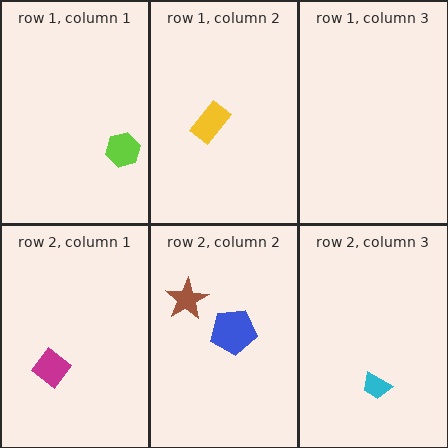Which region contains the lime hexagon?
The row 1, column 1 region.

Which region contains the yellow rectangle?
The row 1, column 2 region.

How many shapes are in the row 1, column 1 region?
1.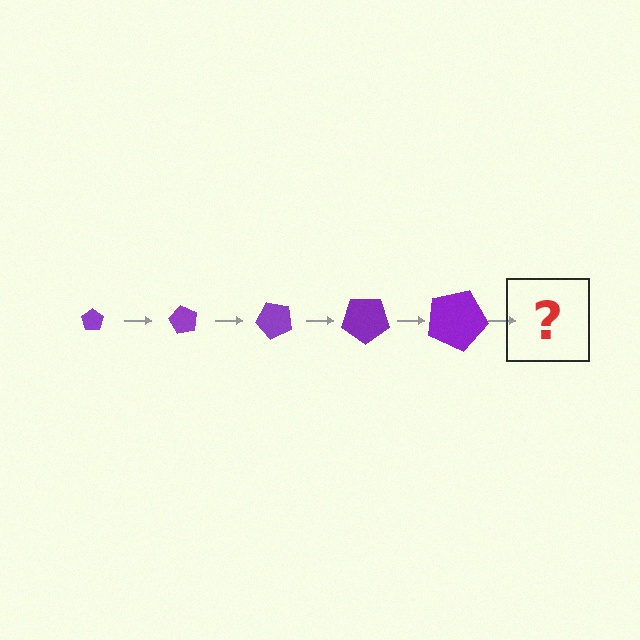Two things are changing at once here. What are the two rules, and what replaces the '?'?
The two rules are that the pentagon grows larger each step and it rotates 60 degrees each step. The '?' should be a pentagon, larger than the previous one and rotated 300 degrees from the start.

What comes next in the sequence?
The next element should be a pentagon, larger than the previous one and rotated 300 degrees from the start.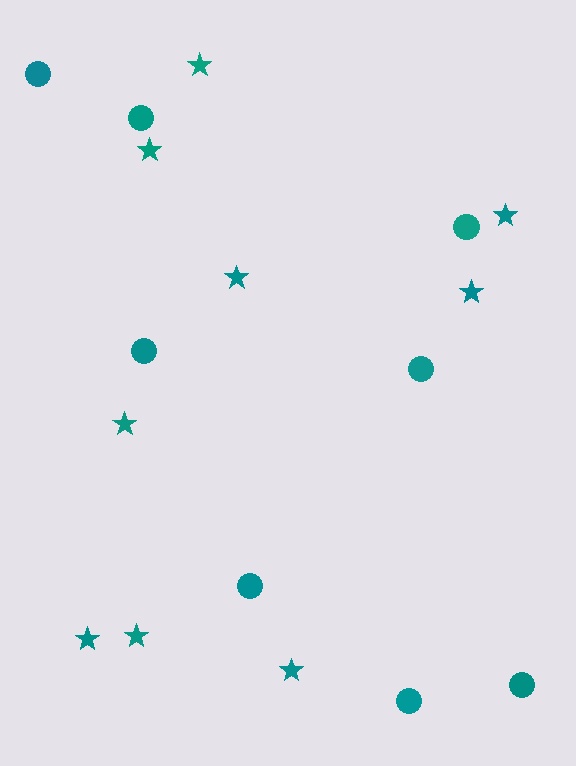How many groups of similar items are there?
There are 2 groups: one group of stars (9) and one group of circles (8).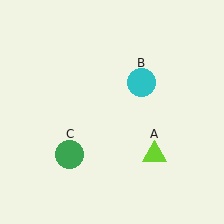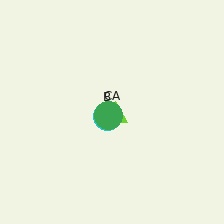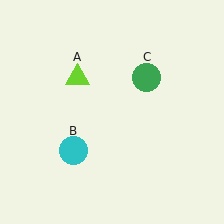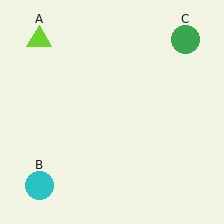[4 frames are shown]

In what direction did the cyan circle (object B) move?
The cyan circle (object B) moved down and to the left.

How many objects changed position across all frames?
3 objects changed position: lime triangle (object A), cyan circle (object B), green circle (object C).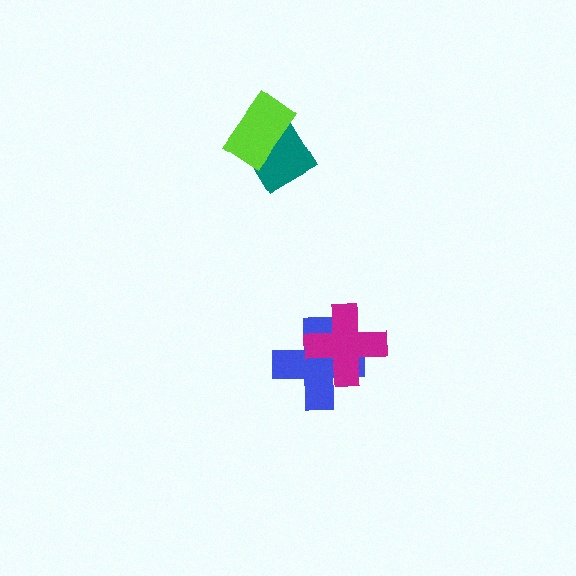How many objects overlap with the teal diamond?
1 object overlaps with the teal diamond.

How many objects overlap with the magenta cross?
1 object overlaps with the magenta cross.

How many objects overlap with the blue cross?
1 object overlaps with the blue cross.